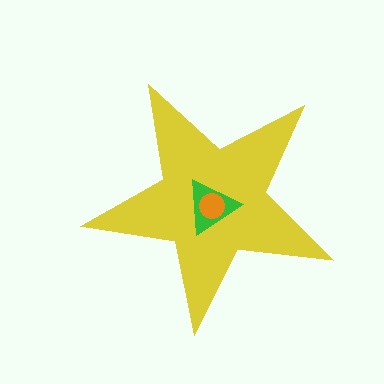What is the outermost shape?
The yellow star.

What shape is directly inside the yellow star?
The green triangle.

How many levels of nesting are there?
3.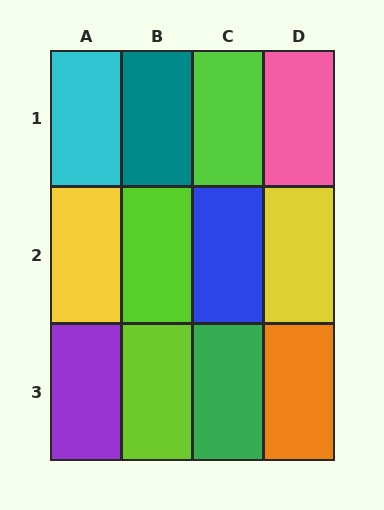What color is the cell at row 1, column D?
Pink.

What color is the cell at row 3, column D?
Orange.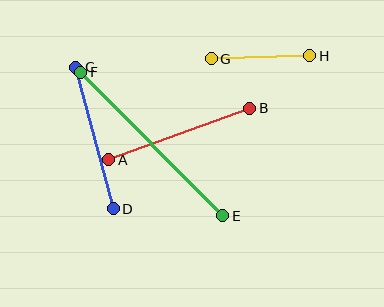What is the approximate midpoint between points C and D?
The midpoint is at approximately (95, 138) pixels.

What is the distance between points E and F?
The distance is approximately 202 pixels.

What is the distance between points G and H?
The distance is approximately 98 pixels.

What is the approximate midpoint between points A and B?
The midpoint is at approximately (179, 134) pixels.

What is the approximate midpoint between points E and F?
The midpoint is at approximately (152, 144) pixels.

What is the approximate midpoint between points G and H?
The midpoint is at approximately (260, 57) pixels.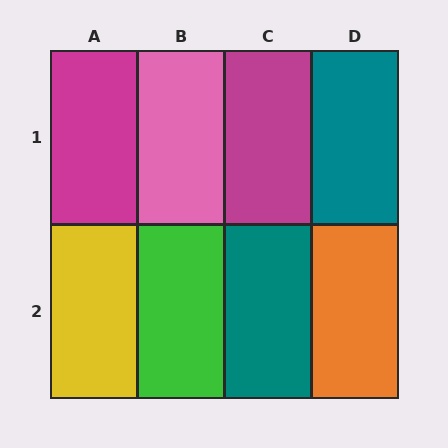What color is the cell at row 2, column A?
Yellow.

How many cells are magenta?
2 cells are magenta.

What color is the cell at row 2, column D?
Orange.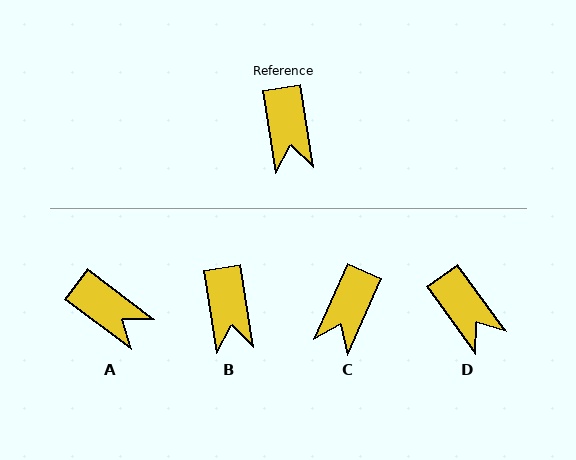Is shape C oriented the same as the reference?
No, it is off by about 33 degrees.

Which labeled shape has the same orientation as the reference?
B.